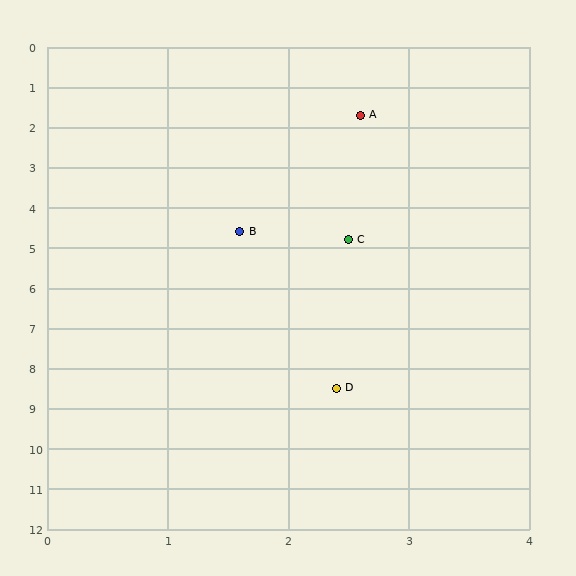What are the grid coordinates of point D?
Point D is at approximately (2.4, 8.5).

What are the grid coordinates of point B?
Point B is at approximately (1.6, 4.6).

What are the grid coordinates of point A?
Point A is at approximately (2.6, 1.7).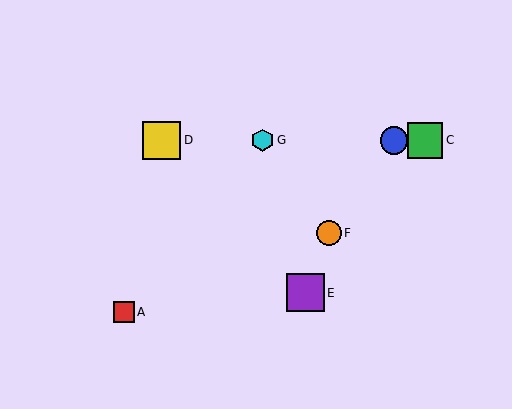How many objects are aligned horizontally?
4 objects (B, C, D, G) are aligned horizontally.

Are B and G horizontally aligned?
Yes, both are at y≈140.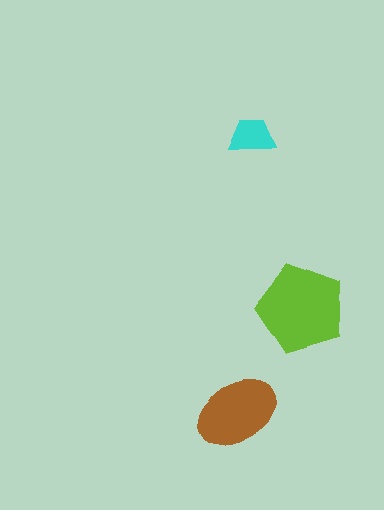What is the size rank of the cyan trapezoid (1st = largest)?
3rd.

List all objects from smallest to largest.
The cyan trapezoid, the brown ellipse, the lime pentagon.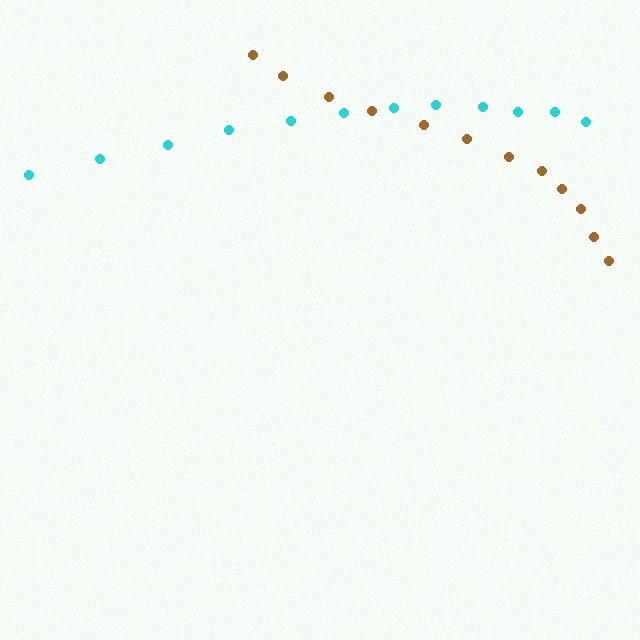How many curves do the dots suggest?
There are 2 distinct paths.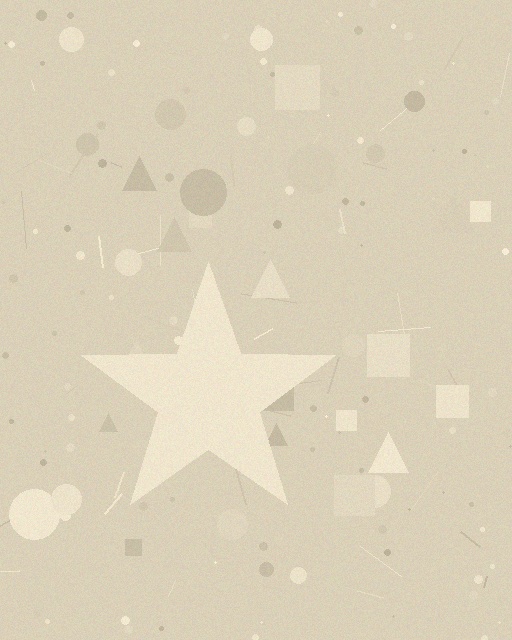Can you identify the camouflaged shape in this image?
The camouflaged shape is a star.